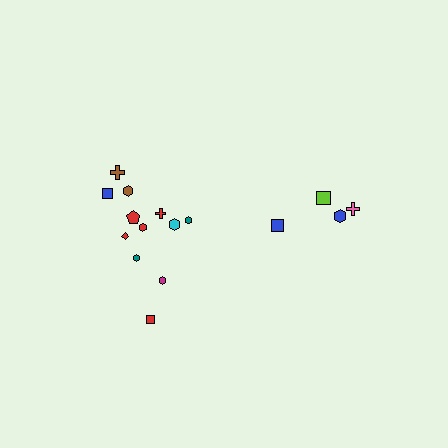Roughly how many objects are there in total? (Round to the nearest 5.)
Roughly 15 objects in total.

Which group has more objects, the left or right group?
The left group.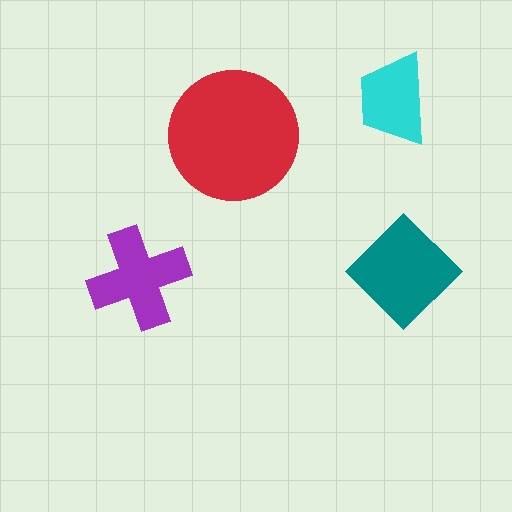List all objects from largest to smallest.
The red circle, the teal diamond, the purple cross, the cyan trapezoid.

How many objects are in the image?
There are 4 objects in the image.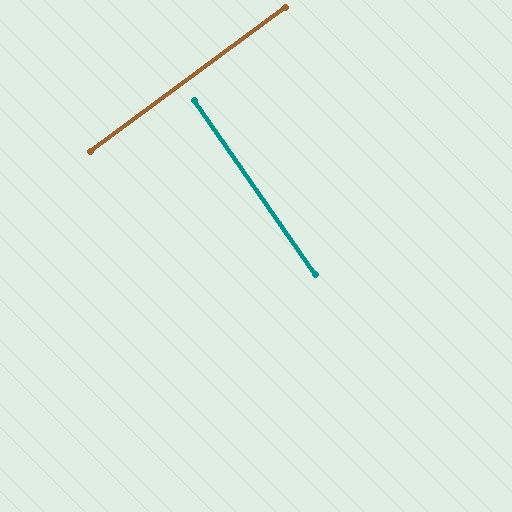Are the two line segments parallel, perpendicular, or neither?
Perpendicular — they meet at approximately 88°.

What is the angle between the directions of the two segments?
Approximately 88 degrees.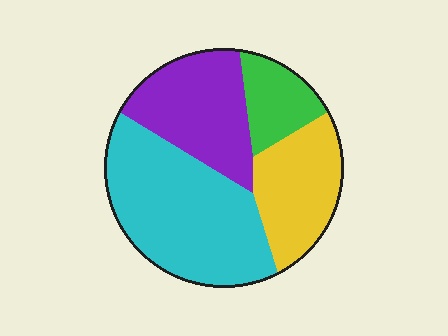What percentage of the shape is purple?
Purple covers roughly 25% of the shape.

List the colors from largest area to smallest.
From largest to smallest: cyan, purple, yellow, green.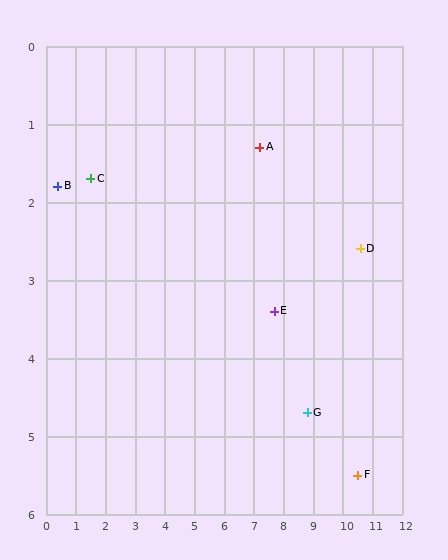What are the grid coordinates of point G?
Point G is at approximately (8.8, 4.7).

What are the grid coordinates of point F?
Point F is at approximately (10.5, 5.5).